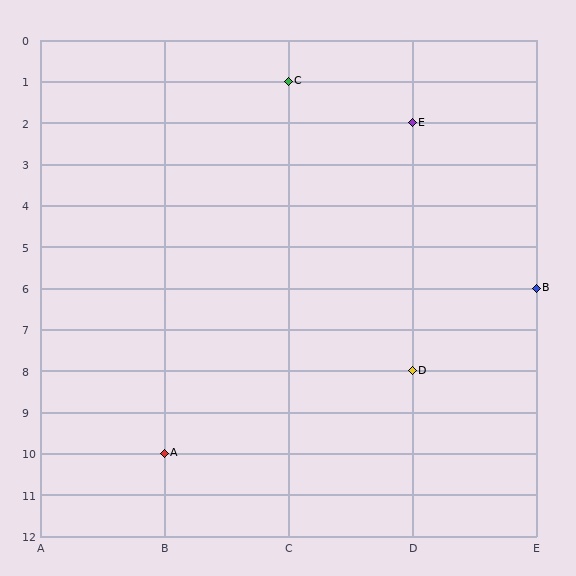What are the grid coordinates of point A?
Point A is at grid coordinates (B, 10).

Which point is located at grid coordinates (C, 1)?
Point C is at (C, 1).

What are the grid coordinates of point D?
Point D is at grid coordinates (D, 8).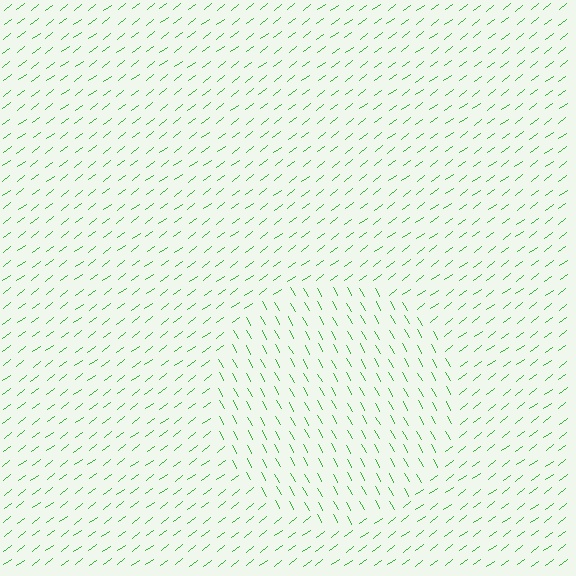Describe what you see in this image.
The image is filled with small green line segments. A circle region in the image has lines oriented differently from the surrounding lines, creating a visible texture boundary.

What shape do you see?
I see a circle.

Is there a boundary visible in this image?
Yes, there is a texture boundary formed by a change in line orientation.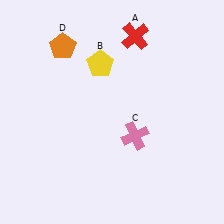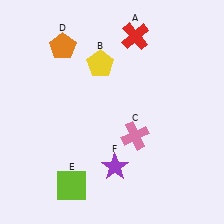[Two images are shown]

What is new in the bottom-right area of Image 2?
A purple star (F) was added in the bottom-right area of Image 2.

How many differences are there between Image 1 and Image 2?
There are 2 differences between the two images.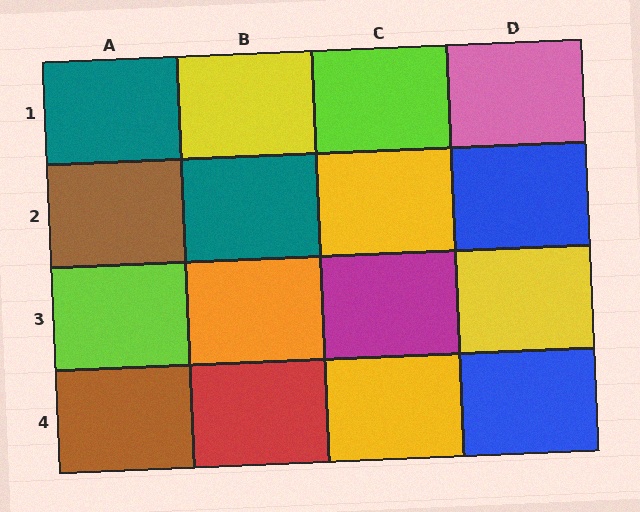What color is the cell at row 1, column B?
Yellow.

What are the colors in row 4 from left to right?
Brown, red, yellow, blue.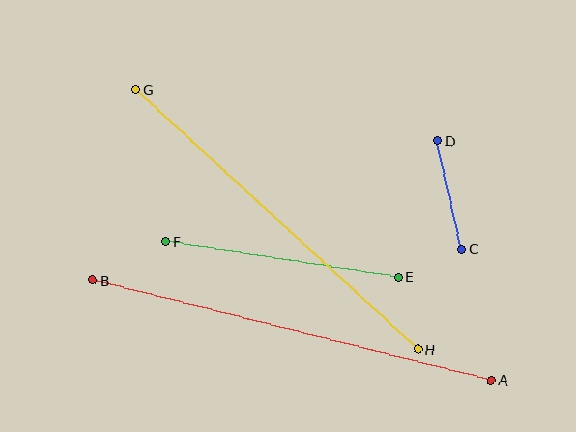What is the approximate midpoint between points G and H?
The midpoint is at approximately (277, 219) pixels.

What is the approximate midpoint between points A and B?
The midpoint is at approximately (292, 330) pixels.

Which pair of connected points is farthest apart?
Points A and B are farthest apart.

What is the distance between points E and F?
The distance is approximately 235 pixels.